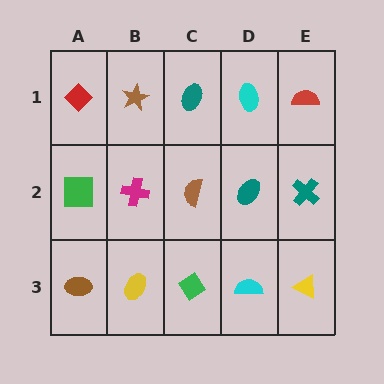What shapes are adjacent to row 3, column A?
A green square (row 2, column A), a yellow ellipse (row 3, column B).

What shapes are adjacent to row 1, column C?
A brown semicircle (row 2, column C), a brown star (row 1, column B), a cyan ellipse (row 1, column D).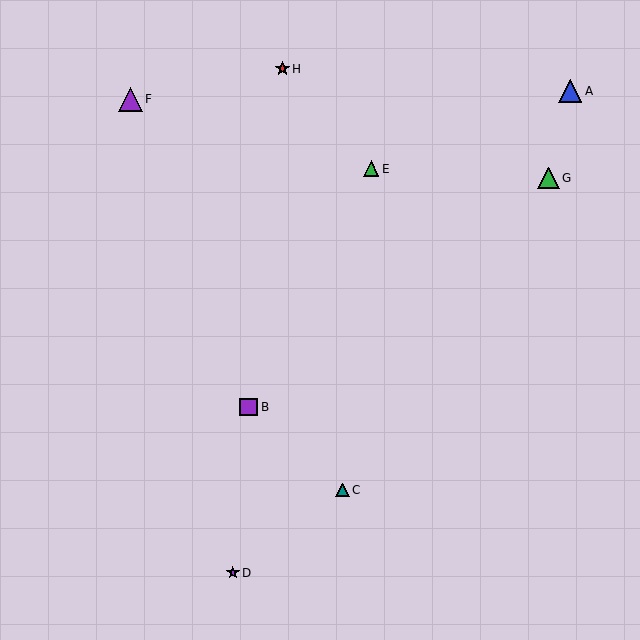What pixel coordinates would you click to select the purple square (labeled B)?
Click at (249, 407) to select the purple square B.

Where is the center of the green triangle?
The center of the green triangle is at (548, 178).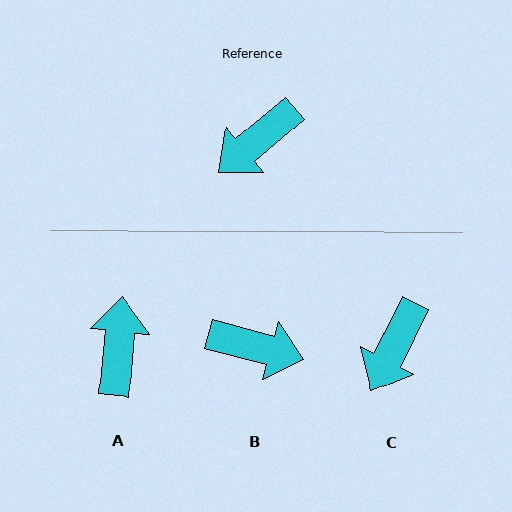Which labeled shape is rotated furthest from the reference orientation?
A, about 135 degrees away.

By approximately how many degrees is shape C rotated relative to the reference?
Approximately 23 degrees counter-clockwise.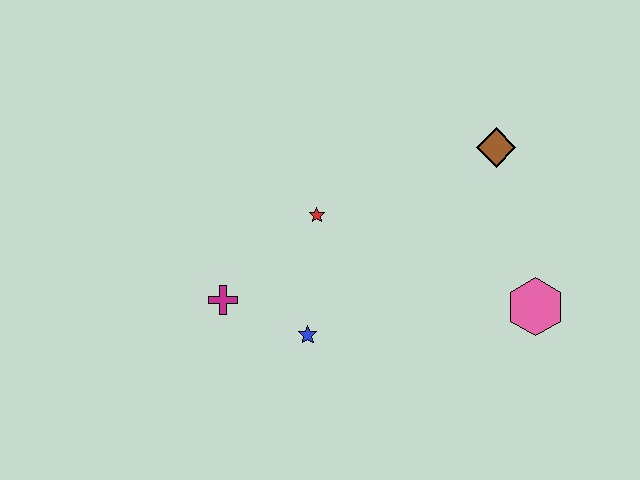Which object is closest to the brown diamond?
The pink hexagon is closest to the brown diamond.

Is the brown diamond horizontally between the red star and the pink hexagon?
Yes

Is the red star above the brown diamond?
No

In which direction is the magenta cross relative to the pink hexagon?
The magenta cross is to the left of the pink hexagon.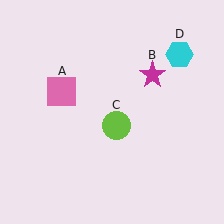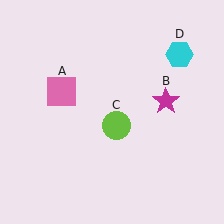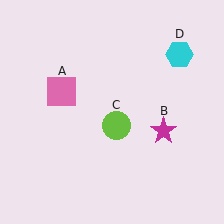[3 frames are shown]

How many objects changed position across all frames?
1 object changed position: magenta star (object B).